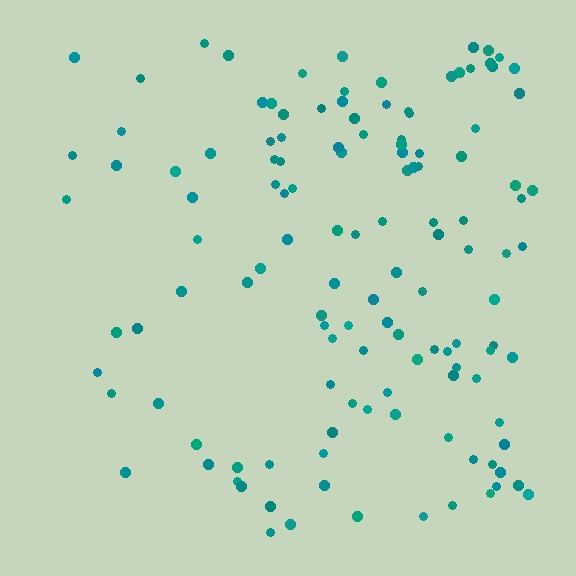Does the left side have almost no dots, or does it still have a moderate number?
Still a moderate number, just noticeably fewer than the right.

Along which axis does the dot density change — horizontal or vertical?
Horizontal.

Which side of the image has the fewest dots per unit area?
The left.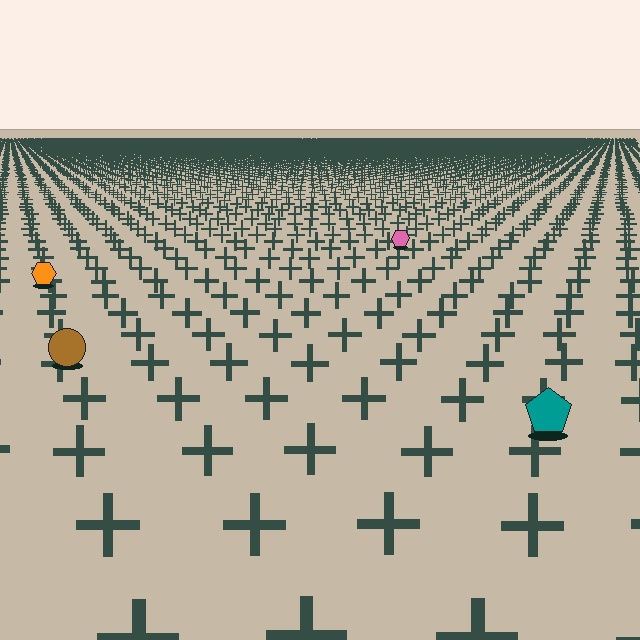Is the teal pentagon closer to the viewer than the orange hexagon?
Yes. The teal pentagon is closer — you can tell from the texture gradient: the ground texture is coarser near it.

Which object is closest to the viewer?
The teal pentagon is closest. The texture marks near it are larger and more spread out.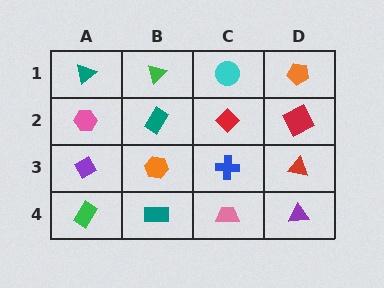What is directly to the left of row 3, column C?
An orange hexagon.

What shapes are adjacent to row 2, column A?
A teal triangle (row 1, column A), a purple diamond (row 3, column A), a teal rectangle (row 2, column B).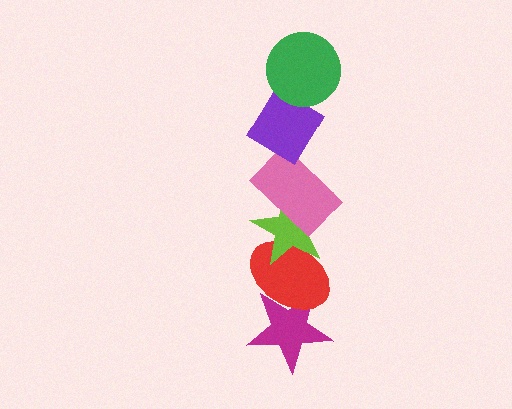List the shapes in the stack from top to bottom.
From top to bottom: the green circle, the purple diamond, the pink rectangle, the lime star, the red ellipse, the magenta star.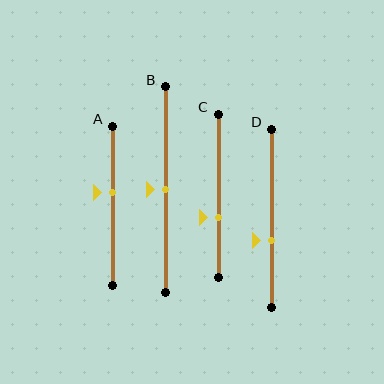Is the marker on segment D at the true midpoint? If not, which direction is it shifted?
No, the marker on segment D is shifted downward by about 12% of the segment length.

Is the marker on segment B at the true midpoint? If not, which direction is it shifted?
Yes, the marker on segment B is at the true midpoint.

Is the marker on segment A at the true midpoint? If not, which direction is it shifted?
No, the marker on segment A is shifted upward by about 8% of the segment length.